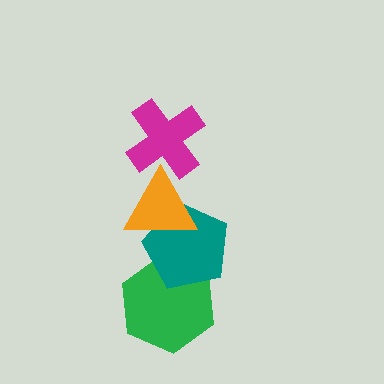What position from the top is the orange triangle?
The orange triangle is 2nd from the top.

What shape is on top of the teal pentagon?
The orange triangle is on top of the teal pentagon.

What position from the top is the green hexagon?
The green hexagon is 4th from the top.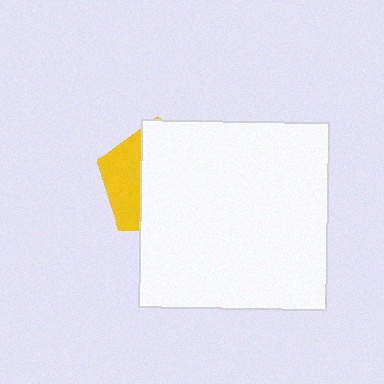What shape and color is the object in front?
The object in front is a white square.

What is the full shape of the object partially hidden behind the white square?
The partially hidden object is a yellow pentagon.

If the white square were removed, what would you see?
You would see the complete yellow pentagon.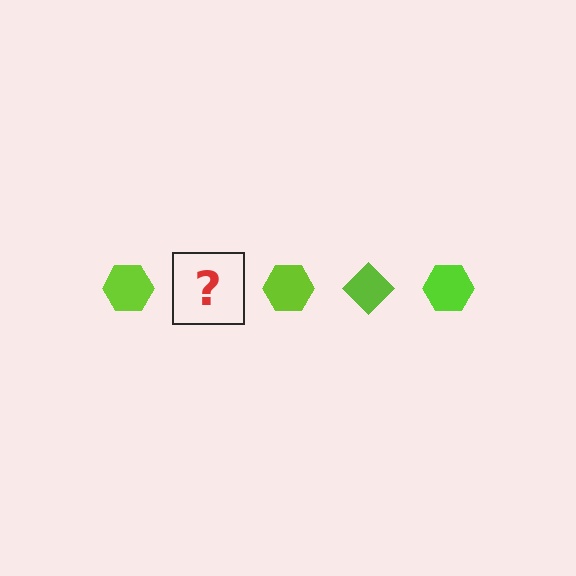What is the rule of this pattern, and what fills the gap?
The rule is that the pattern cycles through hexagon, diamond shapes in lime. The gap should be filled with a lime diamond.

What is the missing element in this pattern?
The missing element is a lime diamond.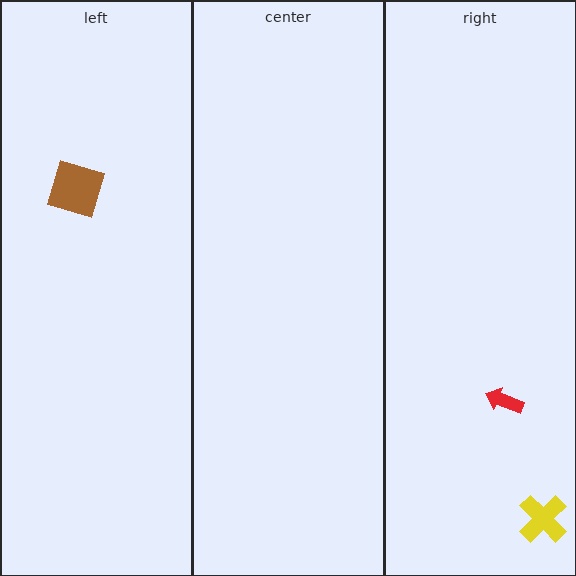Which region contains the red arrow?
The right region.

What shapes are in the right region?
The yellow cross, the red arrow.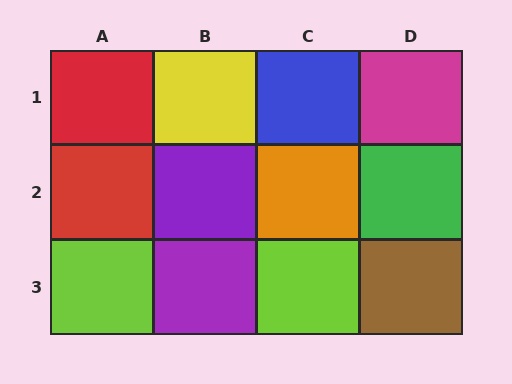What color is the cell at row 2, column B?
Purple.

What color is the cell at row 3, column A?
Lime.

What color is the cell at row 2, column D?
Green.